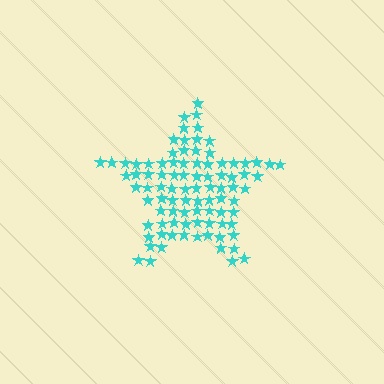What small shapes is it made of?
It is made of small stars.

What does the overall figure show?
The overall figure shows a star.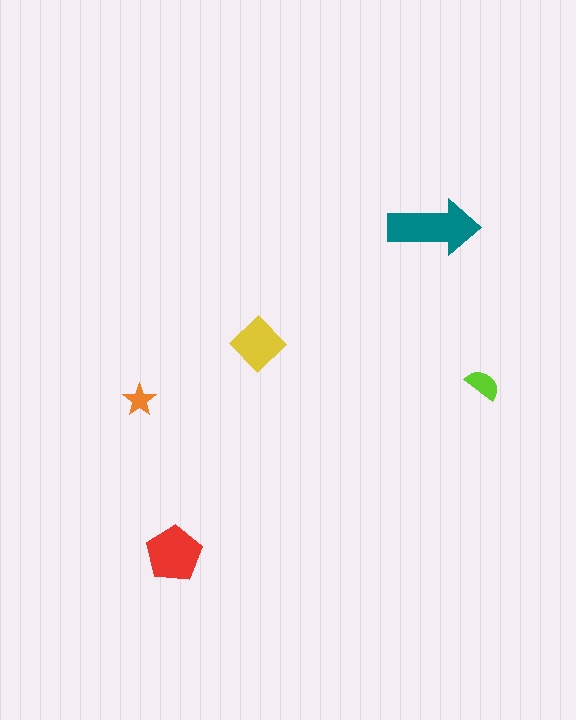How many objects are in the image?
There are 5 objects in the image.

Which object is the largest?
The teal arrow.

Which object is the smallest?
The orange star.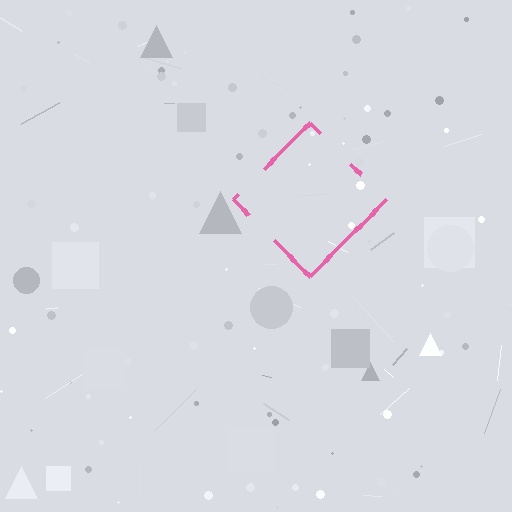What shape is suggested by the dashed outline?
The dashed outline suggests a diamond.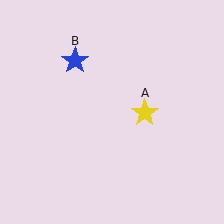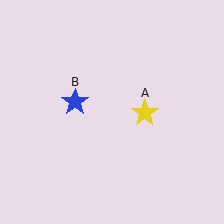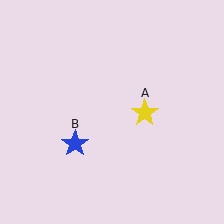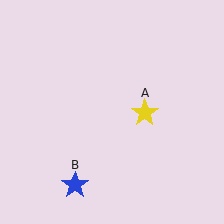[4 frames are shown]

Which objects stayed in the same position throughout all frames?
Yellow star (object A) remained stationary.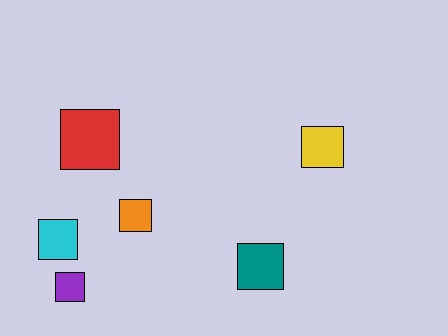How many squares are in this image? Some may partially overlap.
There are 6 squares.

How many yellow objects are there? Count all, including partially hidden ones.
There is 1 yellow object.